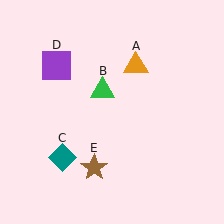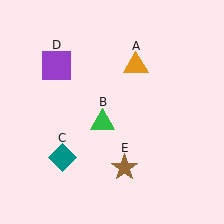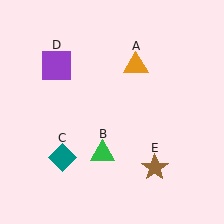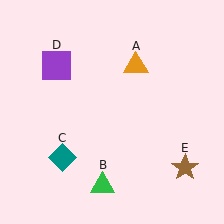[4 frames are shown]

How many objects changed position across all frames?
2 objects changed position: green triangle (object B), brown star (object E).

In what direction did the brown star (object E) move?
The brown star (object E) moved right.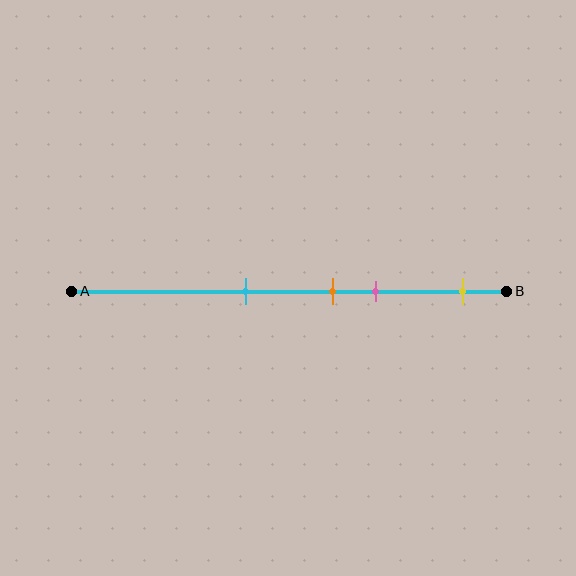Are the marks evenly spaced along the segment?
No, the marks are not evenly spaced.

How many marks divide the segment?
There are 4 marks dividing the segment.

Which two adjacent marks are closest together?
The orange and pink marks are the closest adjacent pair.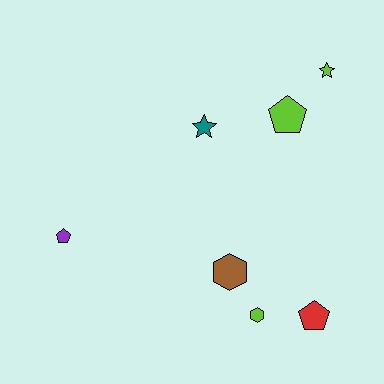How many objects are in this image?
There are 7 objects.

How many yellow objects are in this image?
There are no yellow objects.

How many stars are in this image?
There are 2 stars.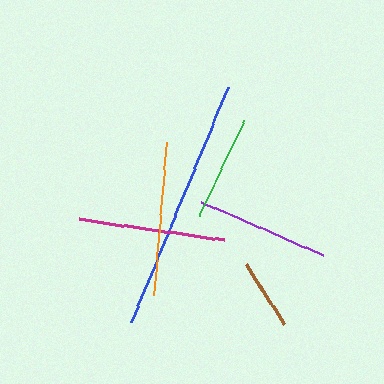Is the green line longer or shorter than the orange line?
The orange line is longer than the green line.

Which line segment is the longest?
The blue line is the longest at approximately 254 pixels.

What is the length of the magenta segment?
The magenta segment is approximately 146 pixels long.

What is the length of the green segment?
The green segment is approximately 105 pixels long.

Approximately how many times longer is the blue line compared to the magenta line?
The blue line is approximately 1.7 times the length of the magenta line.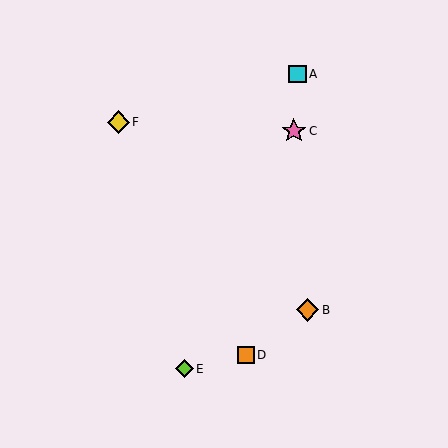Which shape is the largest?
The pink star (labeled C) is the largest.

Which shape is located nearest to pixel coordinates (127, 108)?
The yellow diamond (labeled F) at (118, 122) is nearest to that location.